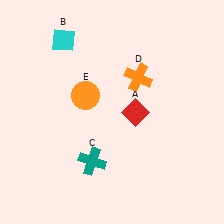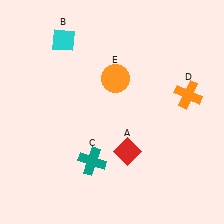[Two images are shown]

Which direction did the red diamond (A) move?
The red diamond (A) moved down.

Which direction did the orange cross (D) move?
The orange cross (D) moved right.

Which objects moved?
The objects that moved are: the red diamond (A), the orange cross (D), the orange circle (E).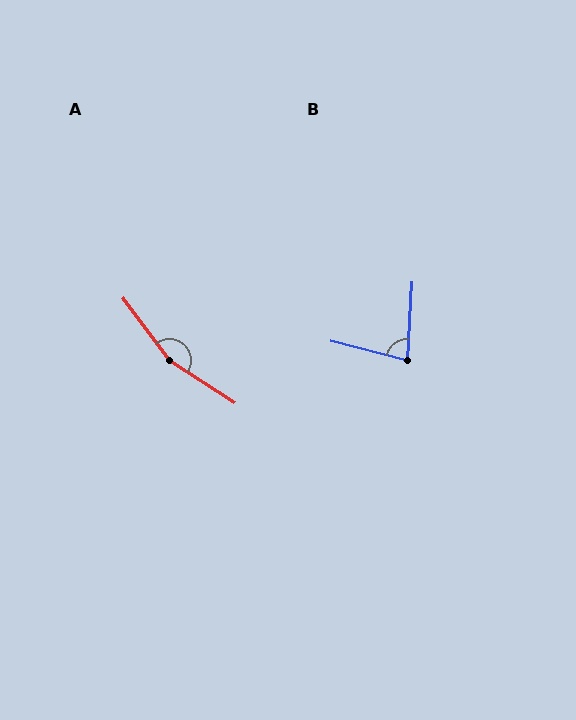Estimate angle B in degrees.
Approximately 79 degrees.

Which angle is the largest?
A, at approximately 160 degrees.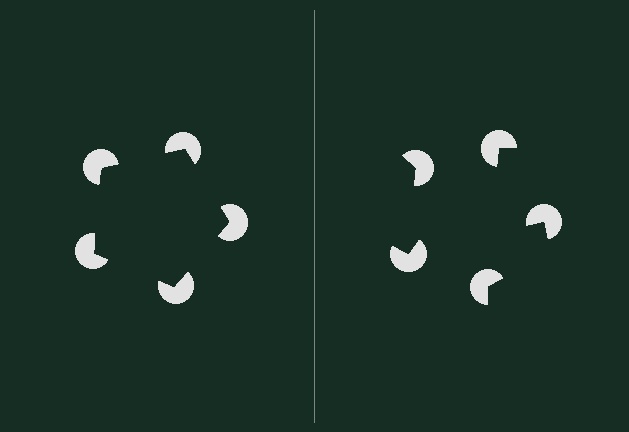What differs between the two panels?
The pac-man discs are positioned identically on both sides; only the wedge orientations differ. On the left they align to a pentagon; on the right they are misaligned.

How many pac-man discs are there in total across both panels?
10 — 5 on each side.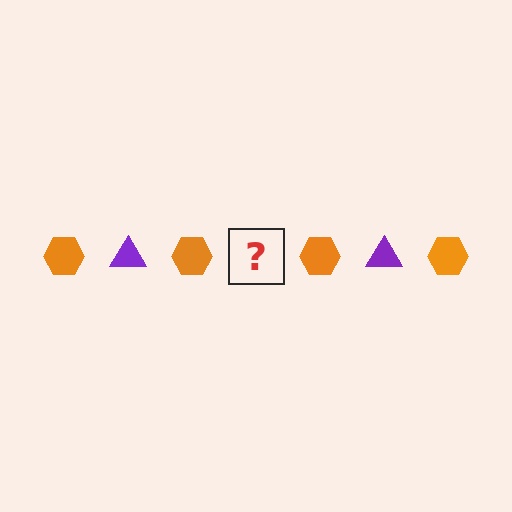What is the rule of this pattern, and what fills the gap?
The rule is that the pattern alternates between orange hexagon and purple triangle. The gap should be filled with a purple triangle.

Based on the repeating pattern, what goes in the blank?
The blank should be a purple triangle.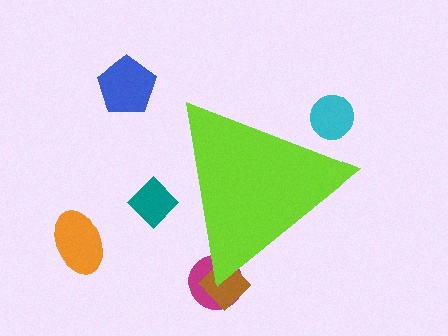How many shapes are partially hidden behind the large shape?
4 shapes are partially hidden.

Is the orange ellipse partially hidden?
No, the orange ellipse is fully visible.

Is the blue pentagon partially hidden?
No, the blue pentagon is fully visible.